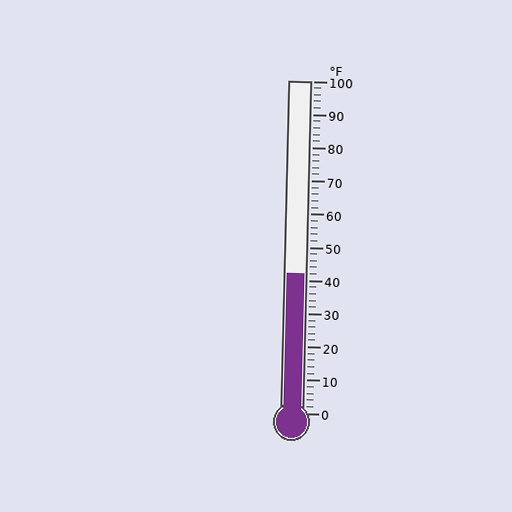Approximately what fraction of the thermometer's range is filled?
The thermometer is filled to approximately 40% of its range.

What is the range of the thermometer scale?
The thermometer scale ranges from 0°F to 100°F.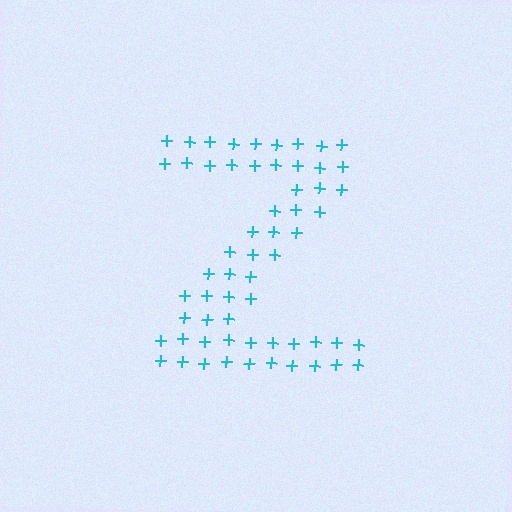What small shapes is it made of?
It is made of small plus signs.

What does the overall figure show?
The overall figure shows the letter Z.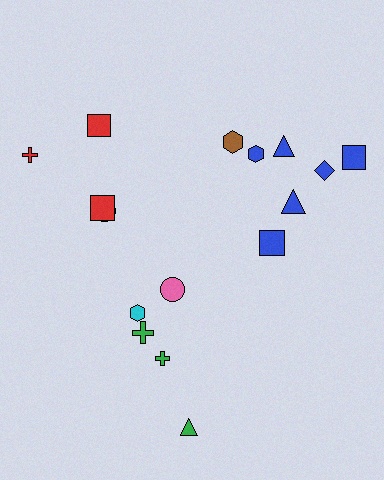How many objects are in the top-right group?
There are 7 objects.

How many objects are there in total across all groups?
There are 16 objects.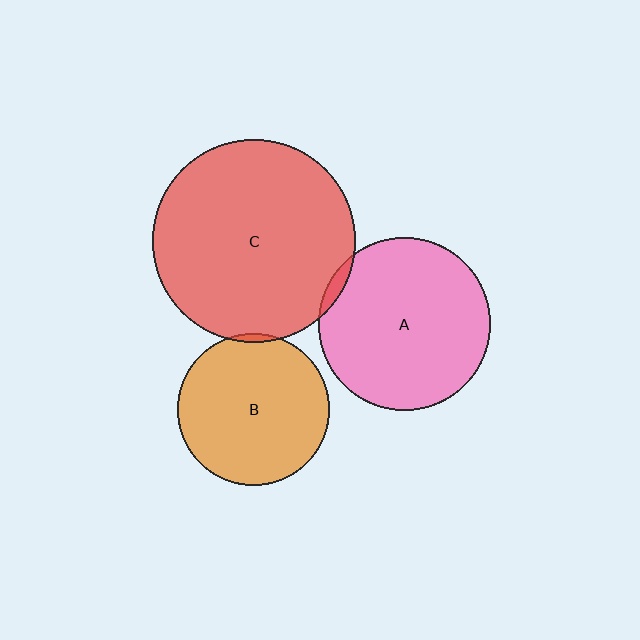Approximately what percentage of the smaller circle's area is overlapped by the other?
Approximately 5%.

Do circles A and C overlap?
Yes.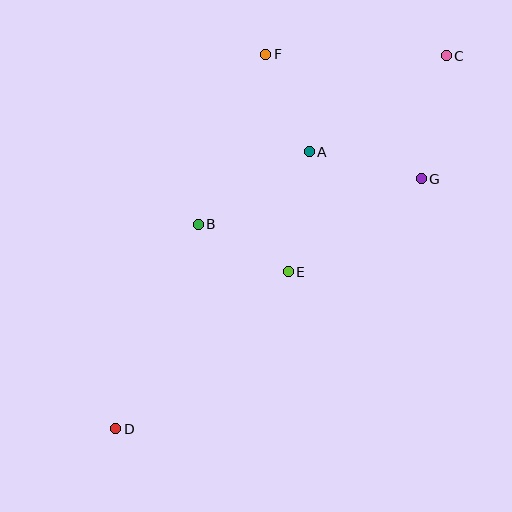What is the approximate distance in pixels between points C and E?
The distance between C and E is approximately 268 pixels.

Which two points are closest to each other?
Points B and E are closest to each other.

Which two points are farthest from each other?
Points C and D are farthest from each other.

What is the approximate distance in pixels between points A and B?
The distance between A and B is approximately 133 pixels.